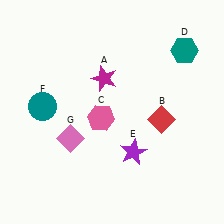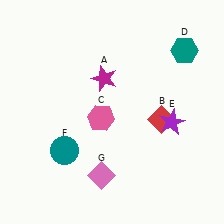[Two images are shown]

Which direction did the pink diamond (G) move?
The pink diamond (G) moved down.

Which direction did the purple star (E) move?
The purple star (E) moved right.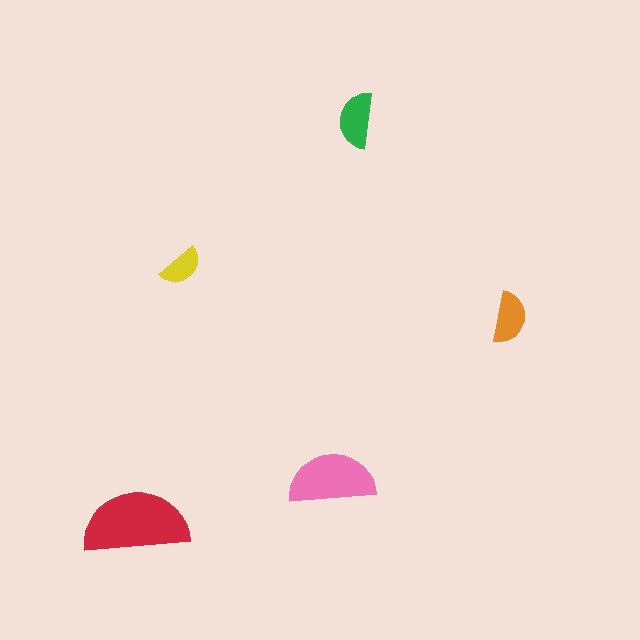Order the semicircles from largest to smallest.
the red one, the pink one, the green one, the orange one, the yellow one.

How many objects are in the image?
There are 5 objects in the image.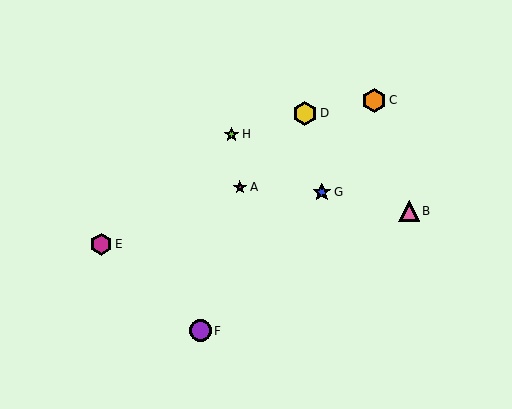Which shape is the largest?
The orange hexagon (labeled C) is the largest.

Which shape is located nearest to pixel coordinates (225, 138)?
The lime star (labeled H) at (232, 134) is nearest to that location.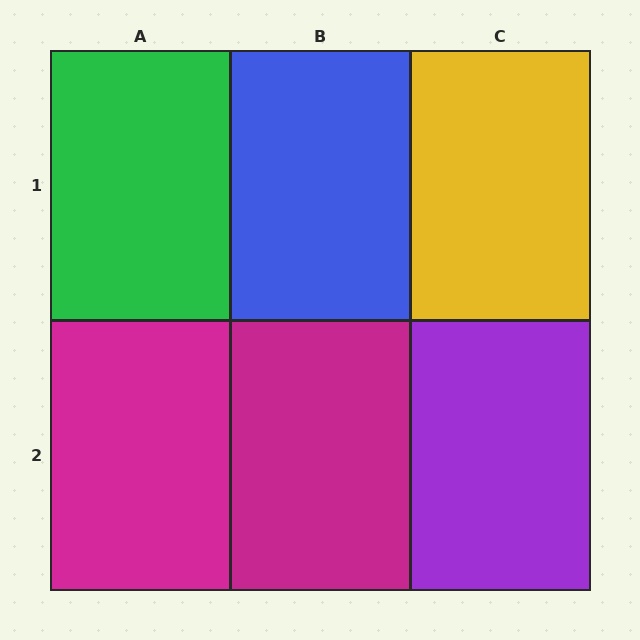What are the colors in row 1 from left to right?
Green, blue, yellow.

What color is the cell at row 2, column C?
Purple.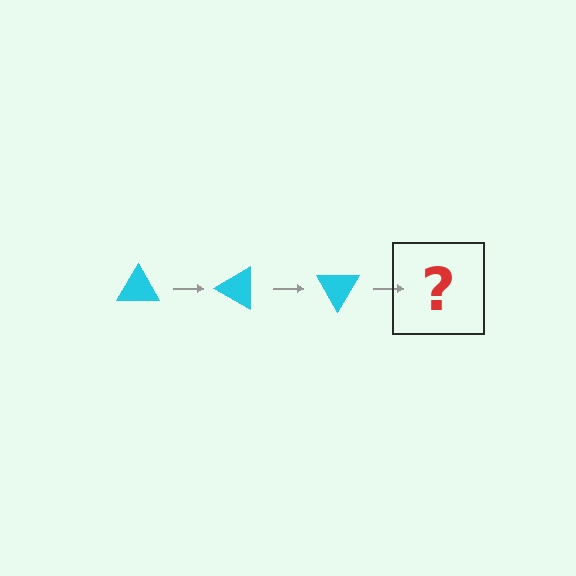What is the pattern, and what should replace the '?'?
The pattern is that the triangle rotates 30 degrees each step. The '?' should be a cyan triangle rotated 90 degrees.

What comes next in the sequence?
The next element should be a cyan triangle rotated 90 degrees.